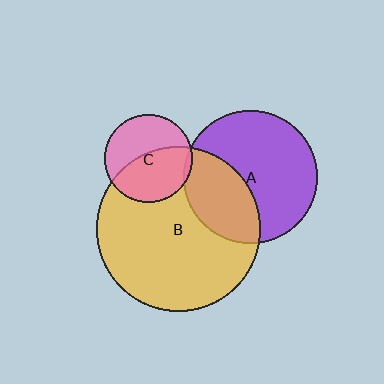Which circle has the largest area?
Circle B (yellow).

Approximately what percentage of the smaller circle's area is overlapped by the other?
Approximately 35%.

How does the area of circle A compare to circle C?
Approximately 2.3 times.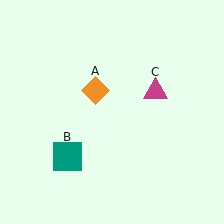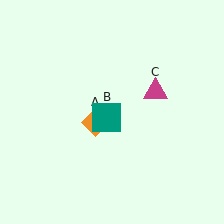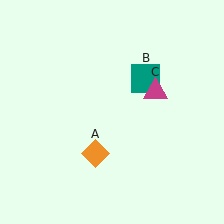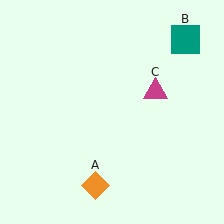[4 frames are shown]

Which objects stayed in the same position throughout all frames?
Magenta triangle (object C) remained stationary.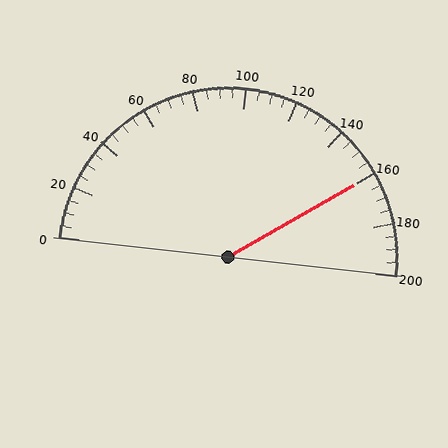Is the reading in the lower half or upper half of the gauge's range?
The reading is in the upper half of the range (0 to 200).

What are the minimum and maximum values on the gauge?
The gauge ranges from 0 to 200.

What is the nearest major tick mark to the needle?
The nearest major tick mark is 160.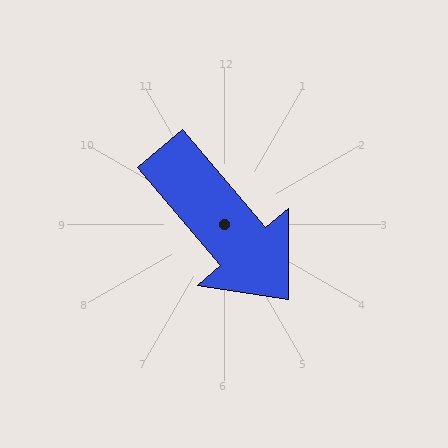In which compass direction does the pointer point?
Southeast.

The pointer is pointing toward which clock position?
Roughly 5 o'clock.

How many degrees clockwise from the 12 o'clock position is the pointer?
Approximately 140 degrees.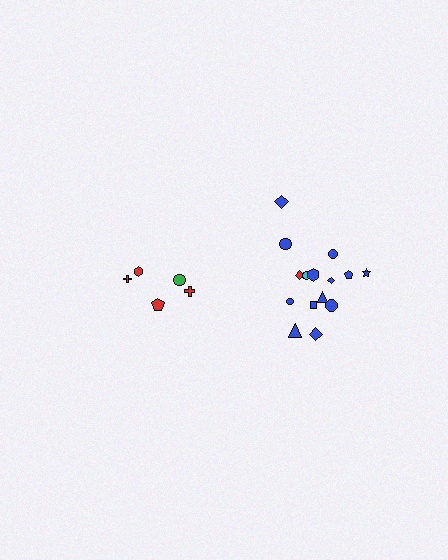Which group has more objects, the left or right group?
The right group.